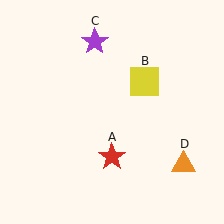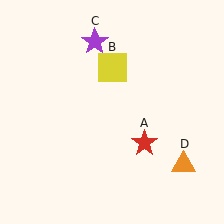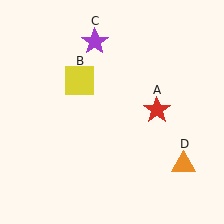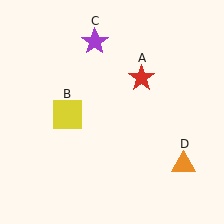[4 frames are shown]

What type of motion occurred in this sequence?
The red star (object A), yellow square (object B) rotated counterclockwise around the center of the scene.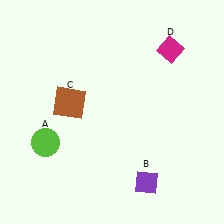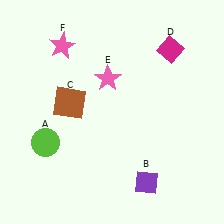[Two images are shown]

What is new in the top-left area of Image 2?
A pink star (E) was added in the top-left area of Image 2.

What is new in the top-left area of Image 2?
A pink star (F) was added in the top-left area of Image 2.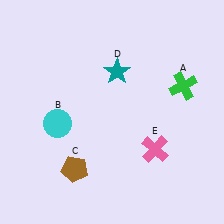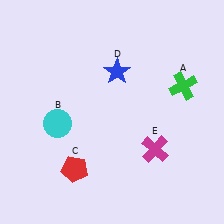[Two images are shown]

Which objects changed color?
C changed from brown to red. D changed from teal to blue. E changed from pink to magenta.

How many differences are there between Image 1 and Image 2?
There are 3 differences between the two images.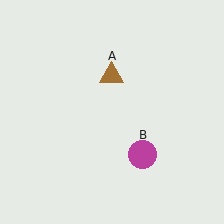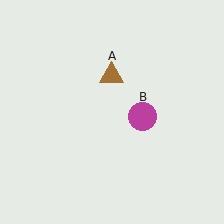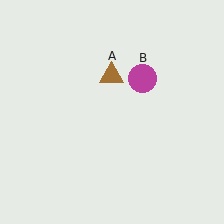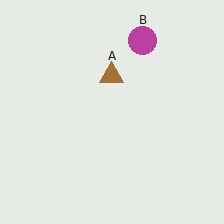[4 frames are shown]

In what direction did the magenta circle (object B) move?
The magenta circle (object B) moved up.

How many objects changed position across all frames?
1 object changed position: magenta circle (object B).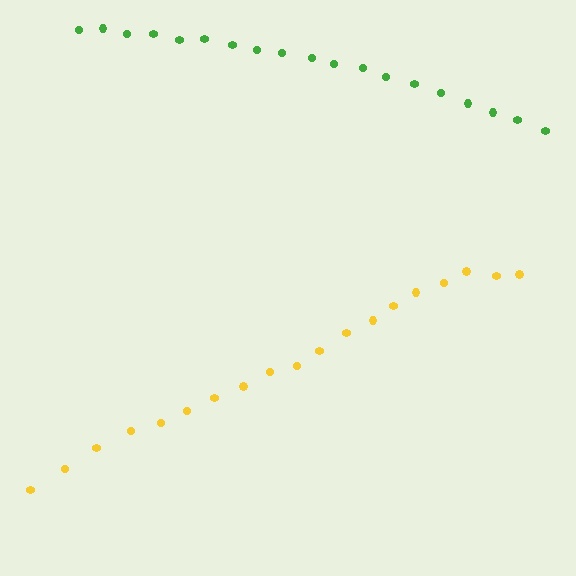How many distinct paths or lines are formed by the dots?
There are 2 distinct paths.